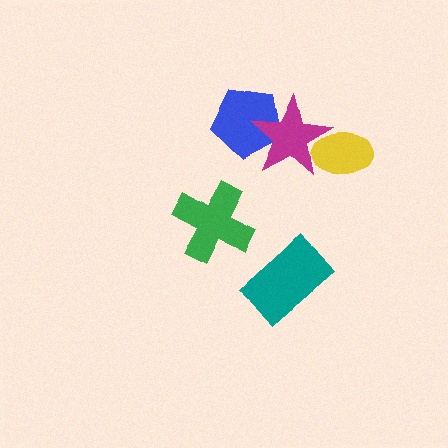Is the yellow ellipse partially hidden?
No, no other shape covers it.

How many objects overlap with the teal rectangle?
0 objects overlap with the teal rectangle.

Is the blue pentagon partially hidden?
Yes, it is partially covered by another shape.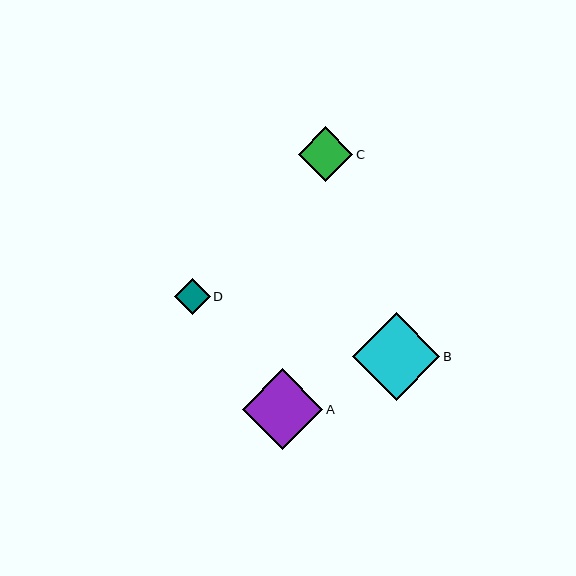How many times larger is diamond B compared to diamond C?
Diamond B is approximately 1.6 times the size of diamond C.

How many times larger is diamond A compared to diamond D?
Diamond A is approximately 2.2 times the size of diamond D.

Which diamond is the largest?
Diamond B is the largest with a size of approximately 88 pixels.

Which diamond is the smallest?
Diamond D is the smallest with a size of approximately 36 pixels.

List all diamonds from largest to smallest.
From largest to smallest: B, A, C, D.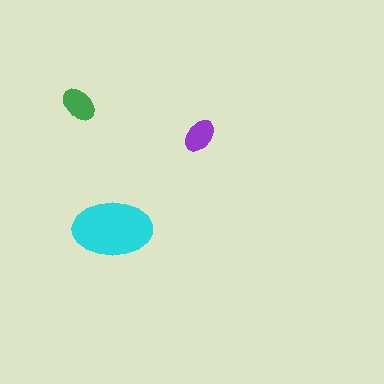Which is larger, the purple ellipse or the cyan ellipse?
The cyan one.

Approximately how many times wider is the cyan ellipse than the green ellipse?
About 2 times wider.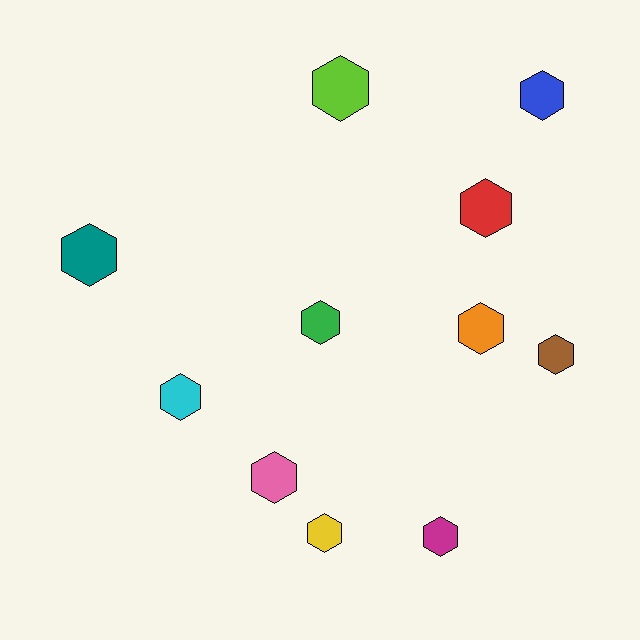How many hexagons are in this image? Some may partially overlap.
There are 11 hexagons.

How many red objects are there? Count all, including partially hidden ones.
There is 1 red object.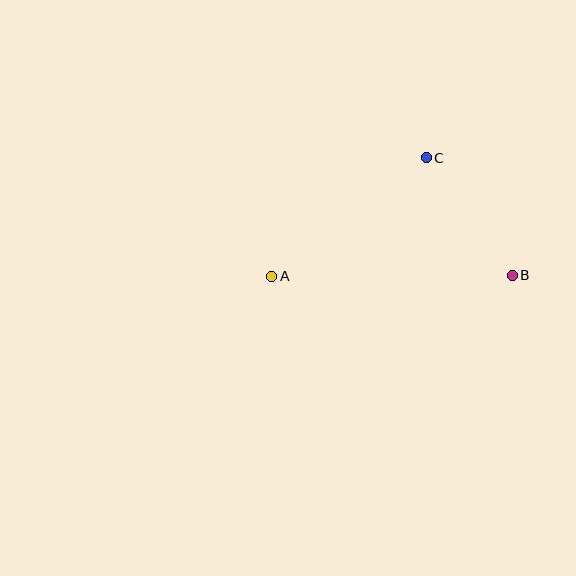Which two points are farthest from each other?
Points A and B are farthest from each other.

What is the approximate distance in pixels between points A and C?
The distance between A and C is approximately 195 pixels.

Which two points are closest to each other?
Points B and C are closest to each other.